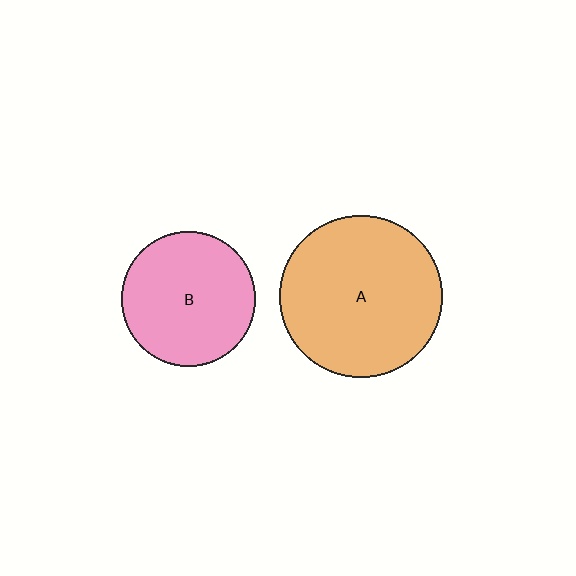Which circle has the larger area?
Circle A (orange).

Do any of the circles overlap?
No, none of the circles overlap.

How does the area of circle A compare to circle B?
Approximately 1.5 times.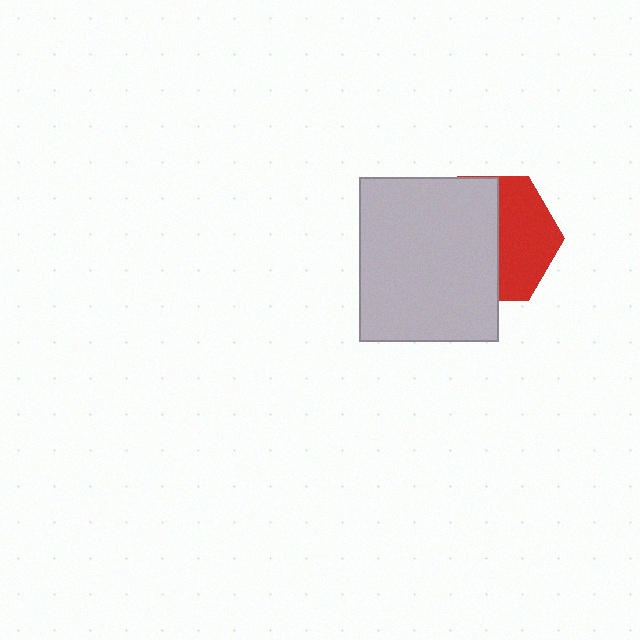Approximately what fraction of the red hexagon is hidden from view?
Roughly 55% of the red hexagon is hidden behind the light gray rectangle.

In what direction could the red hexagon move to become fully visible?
The red hexagon could move right. That would shift it out from behind the light gray rectangle entirely.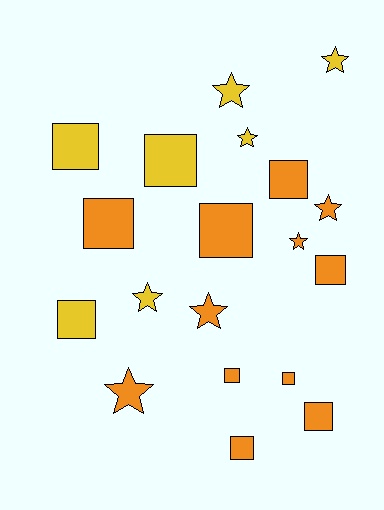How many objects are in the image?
There are 19 objects.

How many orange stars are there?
There are 4 orange stars.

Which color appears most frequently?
Orange, with 12 objects.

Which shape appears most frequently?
Square, with 11 objects.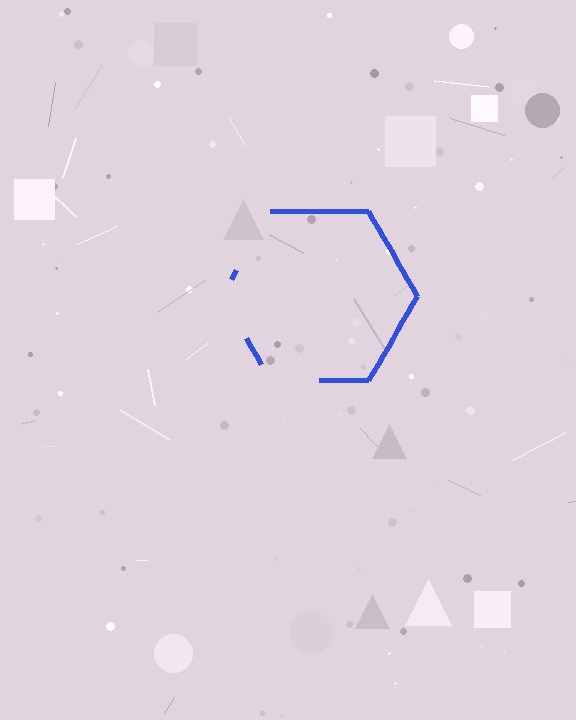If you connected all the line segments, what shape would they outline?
They would outline a hexagon.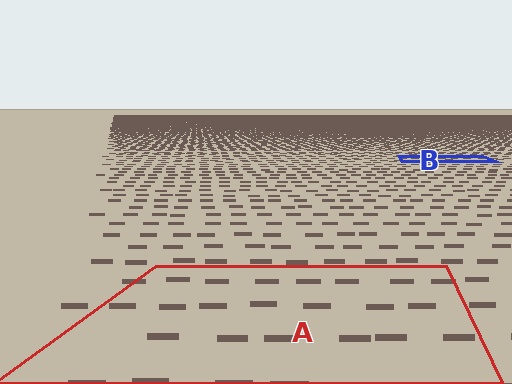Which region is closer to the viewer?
Region A is closer. The texture elements there are larger and more spread out.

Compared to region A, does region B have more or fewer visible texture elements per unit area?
Region B has more texture elements per unit area — they are packed more densely because it is farther away.